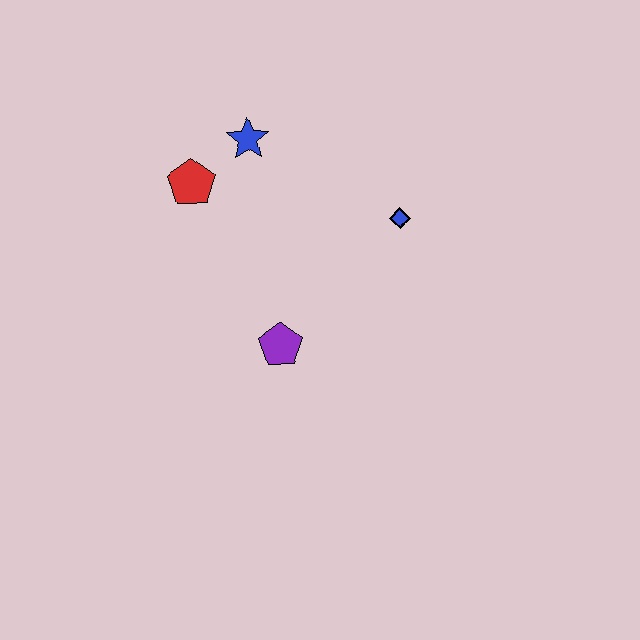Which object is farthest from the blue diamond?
The red pentagon is farthest from the blue diamond.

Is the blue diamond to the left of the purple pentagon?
No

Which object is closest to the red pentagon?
The blue star is closest to the red pentagon.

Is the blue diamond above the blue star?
No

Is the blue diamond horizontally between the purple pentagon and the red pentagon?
No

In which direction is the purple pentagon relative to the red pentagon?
The purple pentagon is below the red pentagon.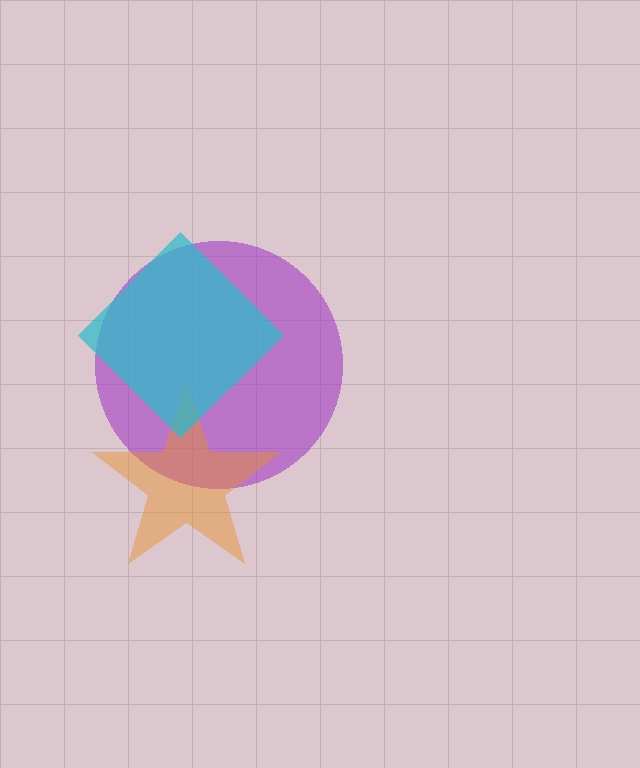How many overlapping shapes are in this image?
There are 3 overlapping shapes in the image.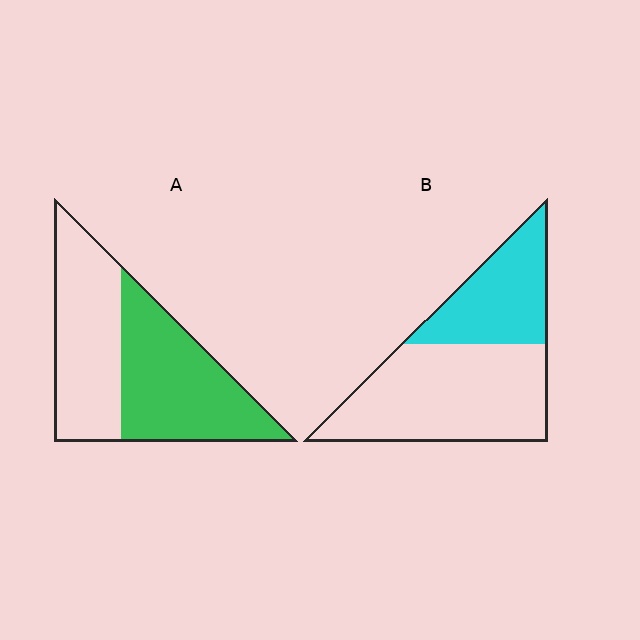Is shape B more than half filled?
No.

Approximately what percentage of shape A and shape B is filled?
A is approximately 55% and B is approximately 35%.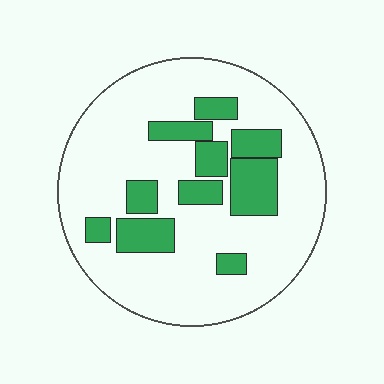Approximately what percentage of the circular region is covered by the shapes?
Approximately 25%.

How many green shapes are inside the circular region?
10.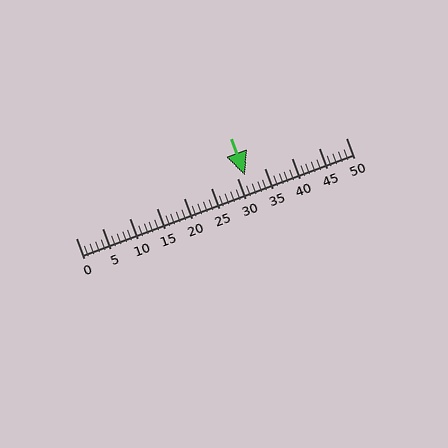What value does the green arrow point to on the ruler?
The green arrow points to approximately 31.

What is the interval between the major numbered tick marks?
The major tick marks are spaced 5 units apart.